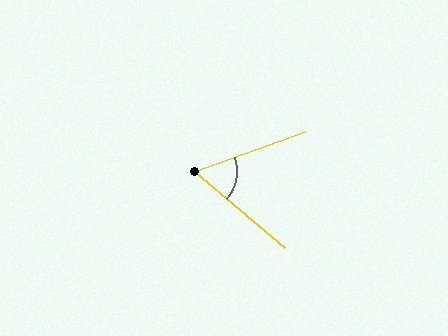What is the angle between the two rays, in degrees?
Approximately 60 degrees.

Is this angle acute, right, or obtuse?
It is acute.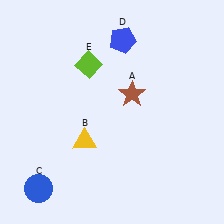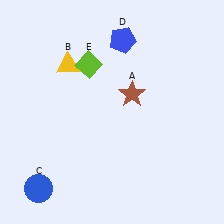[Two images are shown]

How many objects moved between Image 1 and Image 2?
1 object moved between the two images.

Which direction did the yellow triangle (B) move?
The yellow triangle (B) moved up.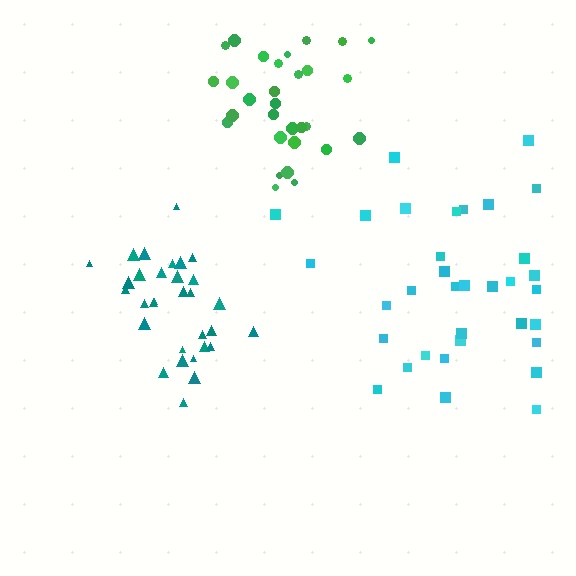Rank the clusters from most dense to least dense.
teal, green, cyan.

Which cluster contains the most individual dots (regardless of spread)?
Cyan (34).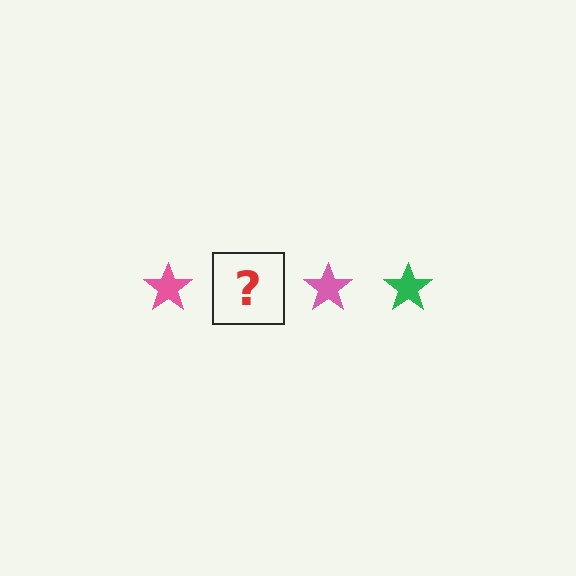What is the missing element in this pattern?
The missing element is a green star.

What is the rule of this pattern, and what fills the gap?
The rule is that the pattern cycles through pink, green stars. The gap should be filled with a green star.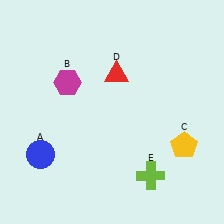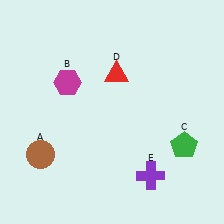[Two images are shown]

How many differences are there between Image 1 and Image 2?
There are 3 differences between the two images.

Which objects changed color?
A changed from blue to brown. C changed from yellow to green. E changed from lime to purple.